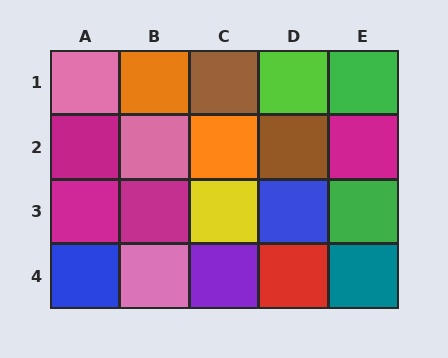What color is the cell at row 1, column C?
Brown.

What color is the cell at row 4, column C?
Purple.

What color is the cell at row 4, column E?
Teal.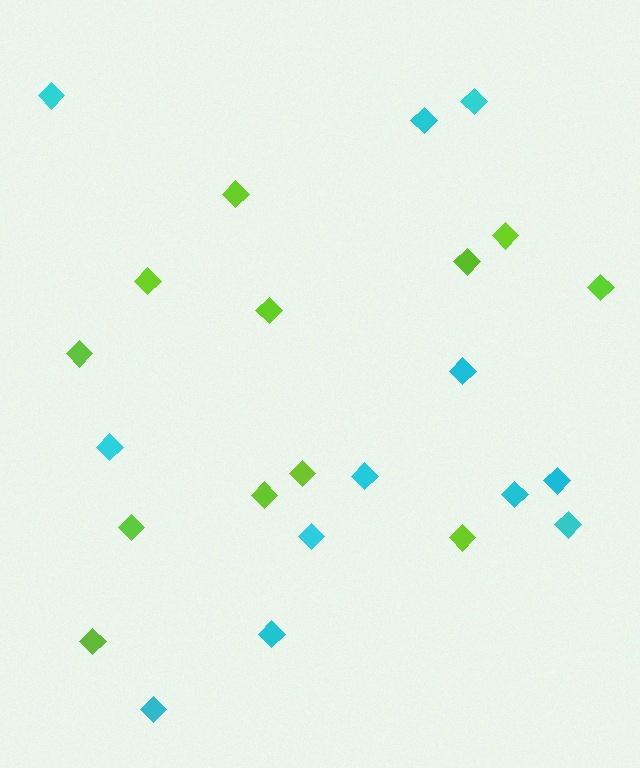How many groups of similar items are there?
There are 2 groups: one group of lime diamonds (12) and one group of cyan diamonds (12).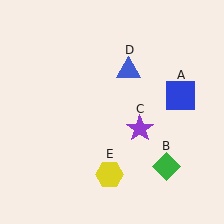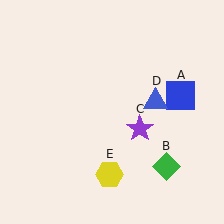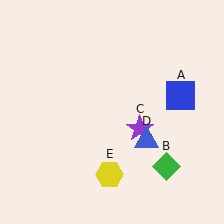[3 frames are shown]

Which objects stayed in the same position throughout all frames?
Blue square (object A) and green diamond (object B) and purple star (object C) and yellow hexagon (object E) remained stationary.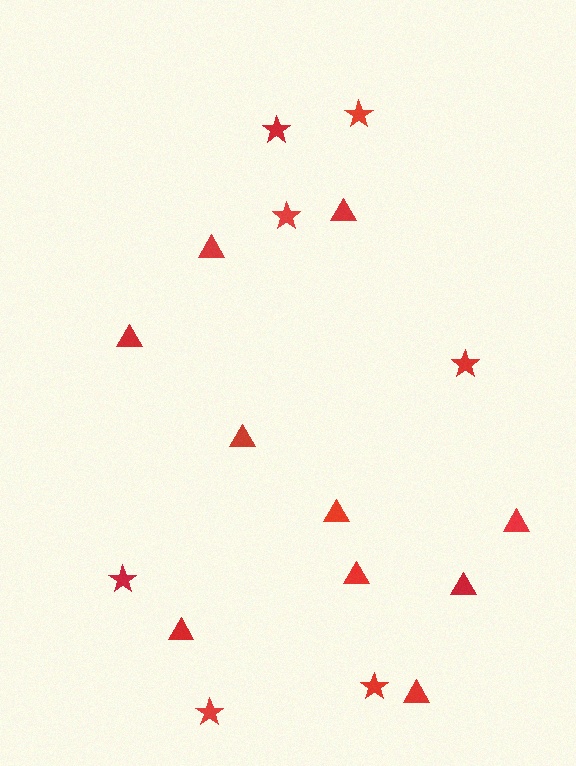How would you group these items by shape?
There are 2 groups: one group of triangles (10) and one group of stars (7).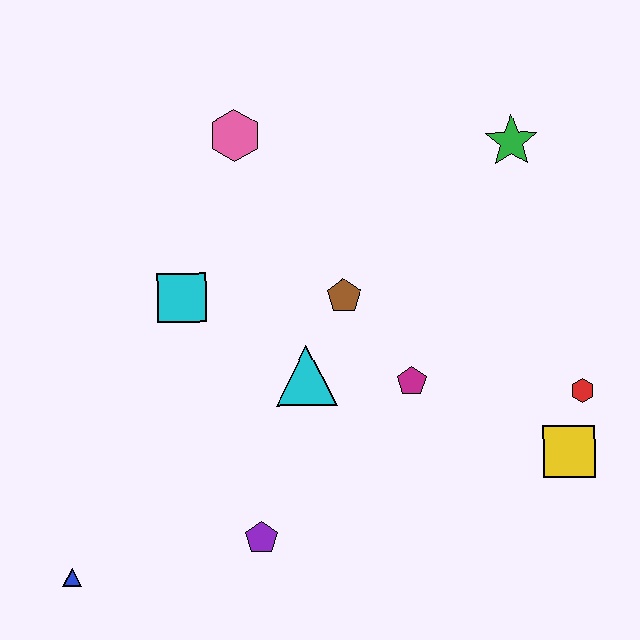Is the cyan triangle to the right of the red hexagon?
No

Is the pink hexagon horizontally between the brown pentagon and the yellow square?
No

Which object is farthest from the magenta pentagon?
The blue triangle is farthest from the magenta pentagon.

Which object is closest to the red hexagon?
The yellow square is closest to the red hexagon.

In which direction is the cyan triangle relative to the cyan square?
The cyan triangle is to the right of the cyan square.